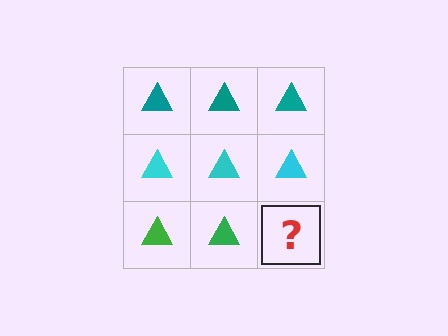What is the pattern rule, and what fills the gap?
The rule is that each row has a consistent color. The gap should be filled with a green triangle.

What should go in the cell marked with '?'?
The missing cell should contain a green triangle.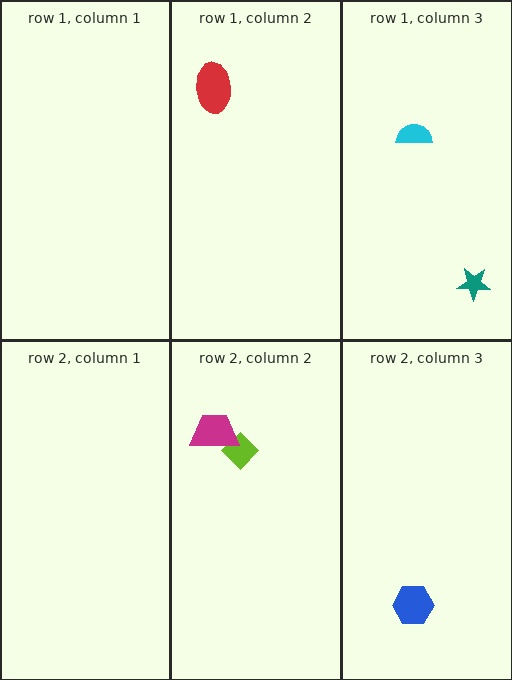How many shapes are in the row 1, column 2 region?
1.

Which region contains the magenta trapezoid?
The row 2, column 2 region.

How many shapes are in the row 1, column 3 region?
2.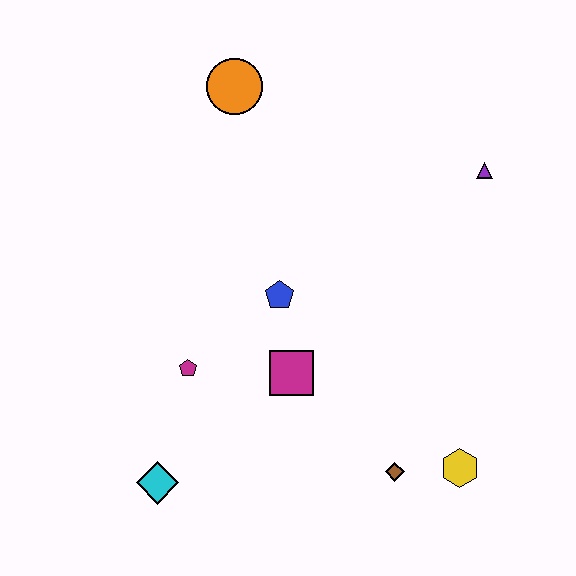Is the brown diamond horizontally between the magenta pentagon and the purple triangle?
Yes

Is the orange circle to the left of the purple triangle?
Yes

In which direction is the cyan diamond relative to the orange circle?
The cyan diamond is below the orange circle.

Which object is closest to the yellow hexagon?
The brown diamond is closest to the yellow hexagon.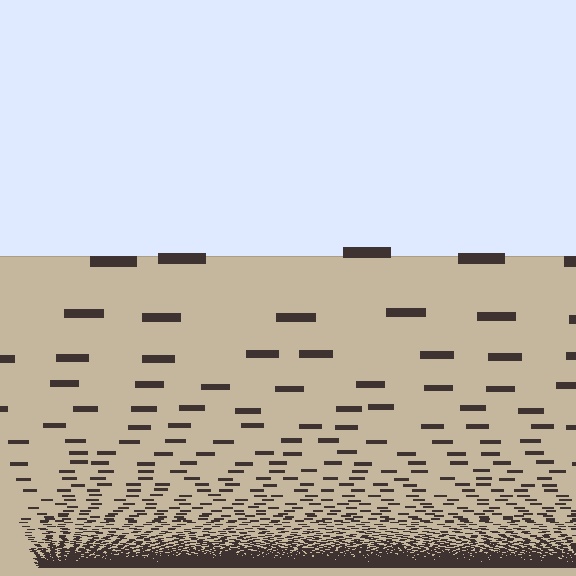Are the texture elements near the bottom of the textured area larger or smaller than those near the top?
Smaller. The gradient is inverted — elements near the bottom are smaller and denser.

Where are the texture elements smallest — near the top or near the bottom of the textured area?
Near the bottom.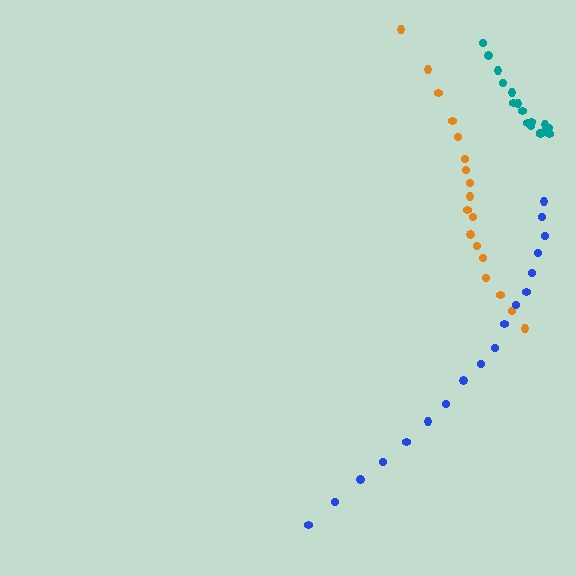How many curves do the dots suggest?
There are 3 distinct paths.